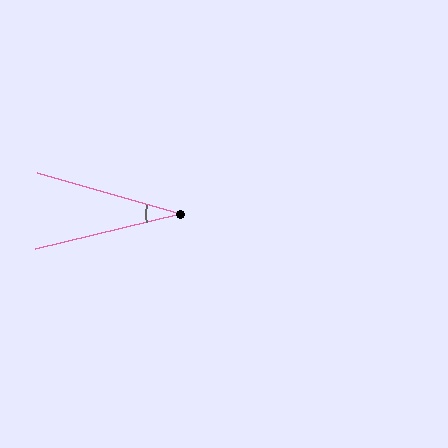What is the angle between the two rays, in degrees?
Approximately 30 degrees.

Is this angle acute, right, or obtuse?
It is acute.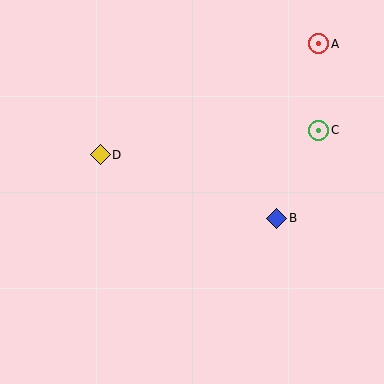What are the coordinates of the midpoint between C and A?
The midpoint between C and A is at (319, 87).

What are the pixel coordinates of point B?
Point B is at (277, 218).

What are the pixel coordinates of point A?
Point A is at (319, 44).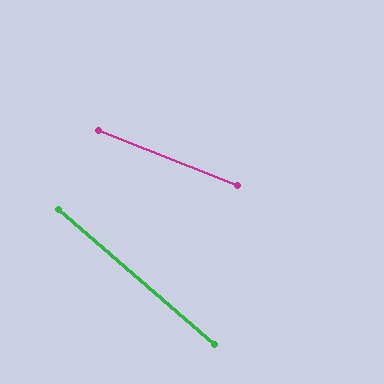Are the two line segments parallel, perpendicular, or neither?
Neither parallel nor perpendicular — they differ by about 19°.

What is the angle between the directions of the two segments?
Approximately 19 degrees.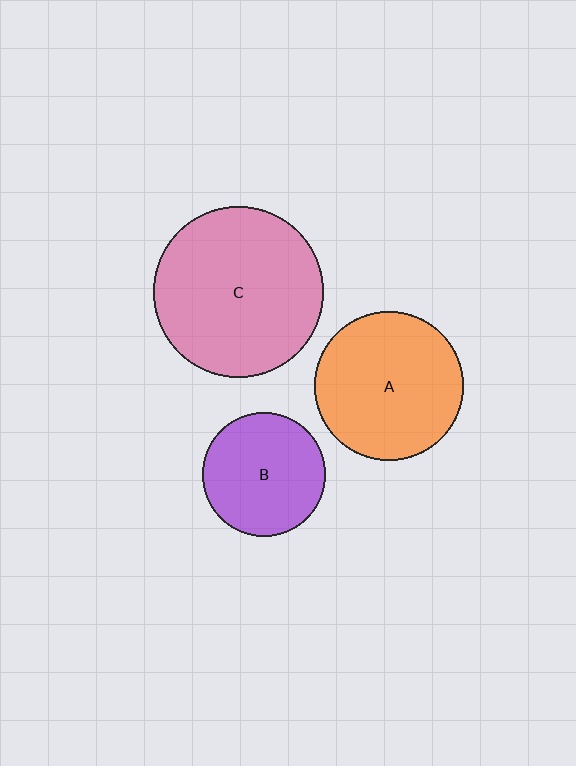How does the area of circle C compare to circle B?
Approximately 1.9 times.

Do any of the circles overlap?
No, none of the circles overlap.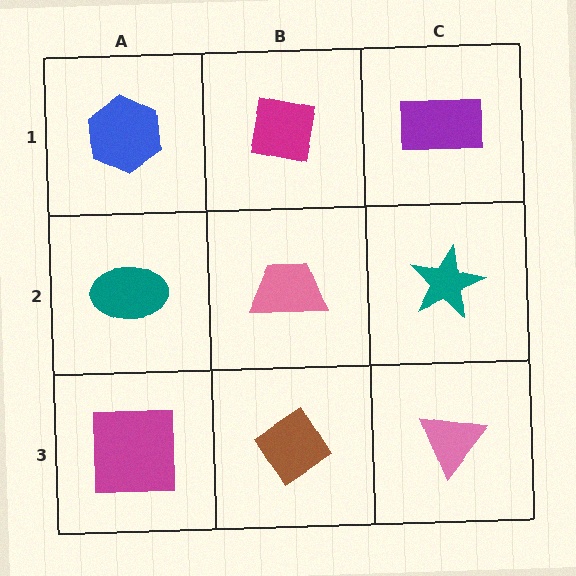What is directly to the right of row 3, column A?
A brown diamond.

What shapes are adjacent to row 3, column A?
A teal ellipse (row 2, column A), a brown diamond (row 3, column B).